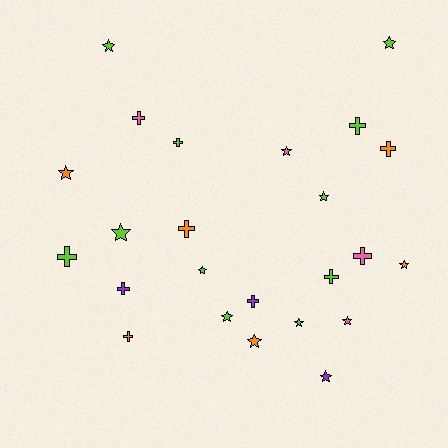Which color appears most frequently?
Lime, with 11 objects.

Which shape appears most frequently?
Star, with 13 objects.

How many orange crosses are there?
There are 3 orange crosses.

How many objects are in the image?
There are 24 objects.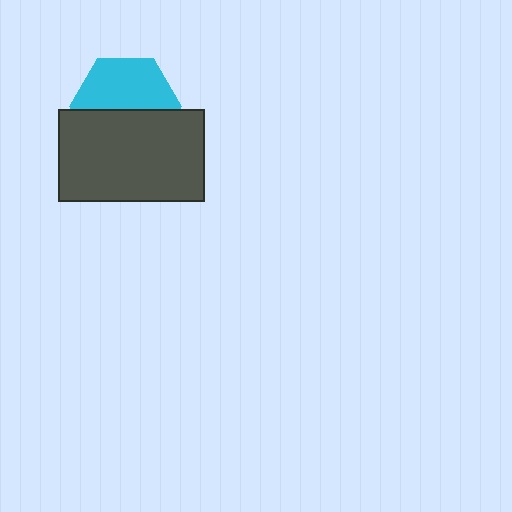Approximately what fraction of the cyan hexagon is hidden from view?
Roughly 46% of the cyan hexagon is hidden behind the dark gray rectangle.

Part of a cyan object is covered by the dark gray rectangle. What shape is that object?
It is a hexagon.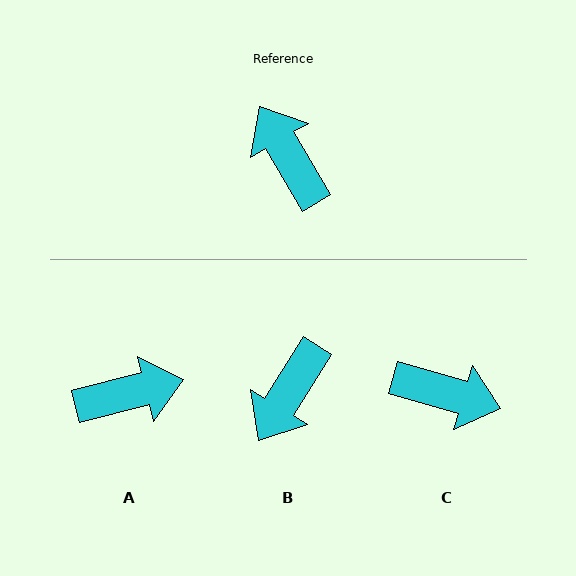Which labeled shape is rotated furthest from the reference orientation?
C, about 137 degrees away.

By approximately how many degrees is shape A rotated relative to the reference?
Approximately 107 degrees clockwise.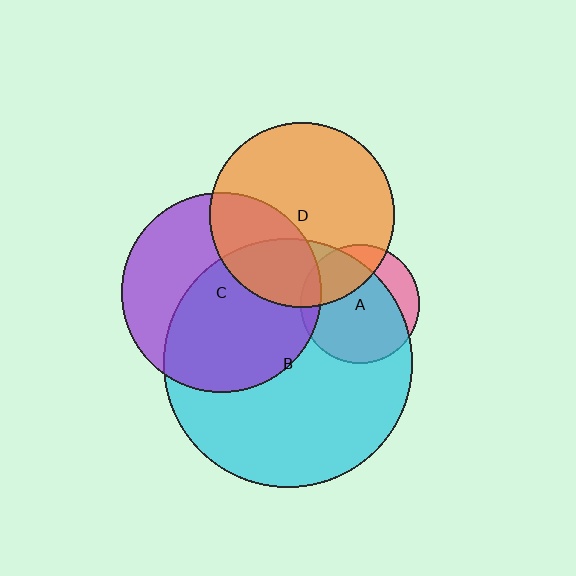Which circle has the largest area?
Circle B (cyan).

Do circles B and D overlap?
Yes.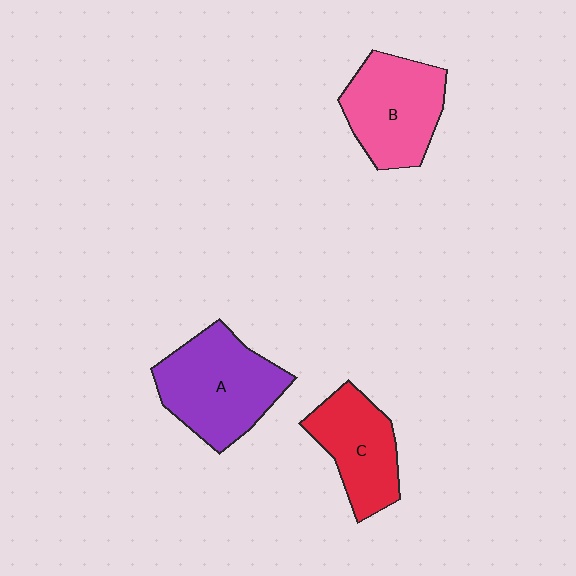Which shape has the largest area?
Shape A (purple).